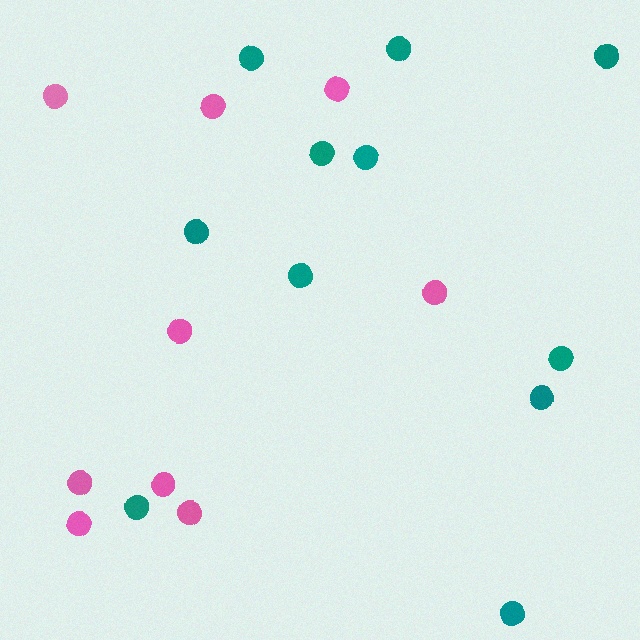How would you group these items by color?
There are 2 groups: one group of pink circles (9) and one group of teal circles (11).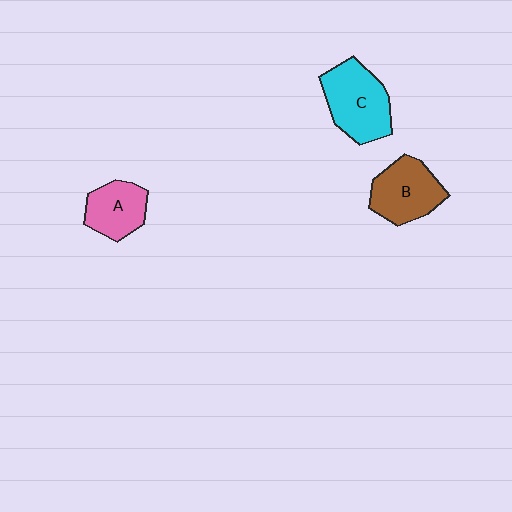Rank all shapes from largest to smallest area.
From largest to smallest: C (cyan), B (brown), A (pink).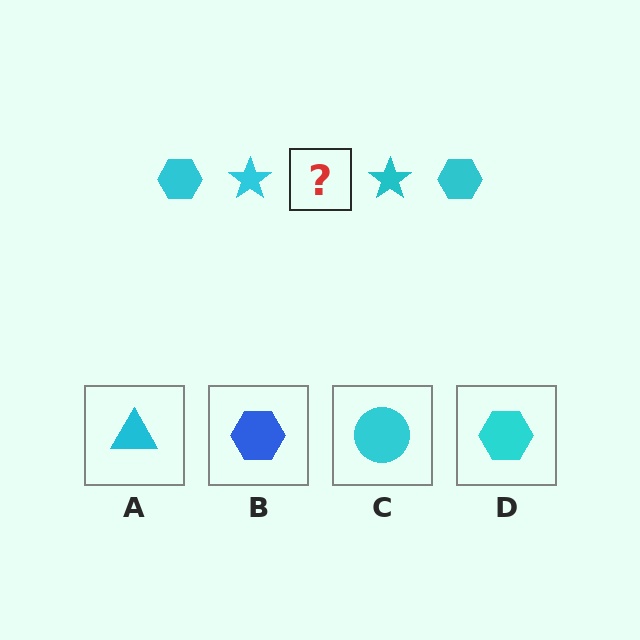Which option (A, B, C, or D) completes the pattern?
D.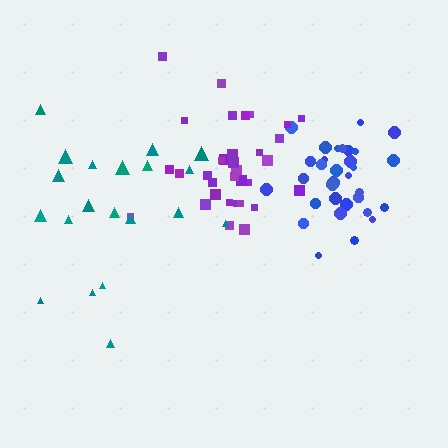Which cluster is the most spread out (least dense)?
Teal.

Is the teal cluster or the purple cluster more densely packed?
Purple.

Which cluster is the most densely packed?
Blue.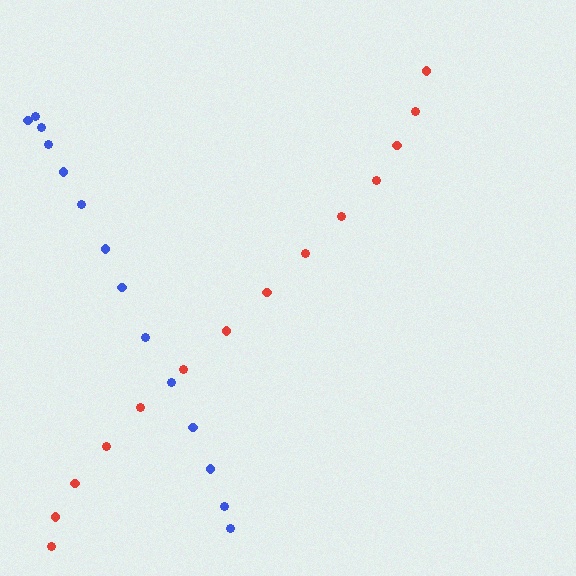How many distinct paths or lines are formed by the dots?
There are 2 distinct paths.